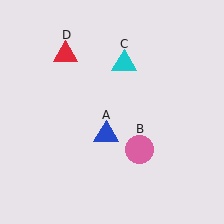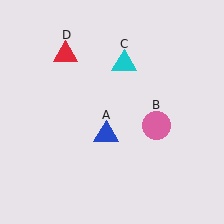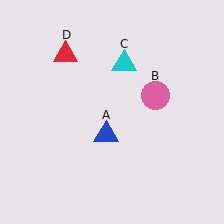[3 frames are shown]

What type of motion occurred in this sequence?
The pink circle (object B) rotated counterclockwise around the center of the scene.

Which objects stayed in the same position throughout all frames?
Blue triangle (object A) and cyan triangle (object C) and red triangle (object D) remained stationary.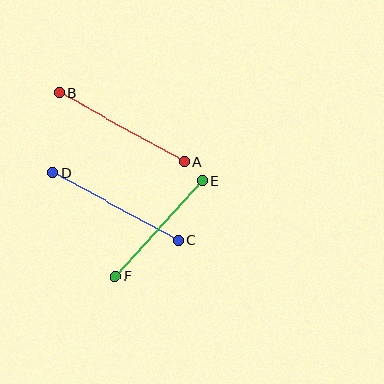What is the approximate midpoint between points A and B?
The midpoint is at approximately (122, 127) pixels.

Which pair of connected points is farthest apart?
Points A and B are farthest apart.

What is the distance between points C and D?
The distance is approximately 142 pixels.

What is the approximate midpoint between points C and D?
The midpoint is at approximately (115, 206) pixels.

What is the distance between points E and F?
The distance is approximately 129 pixels.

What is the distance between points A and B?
The distance is approximately 143 pixels.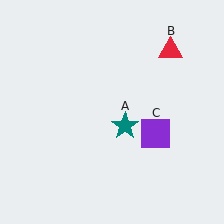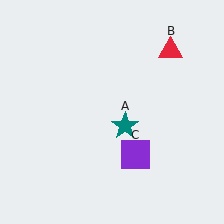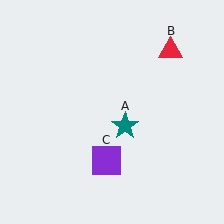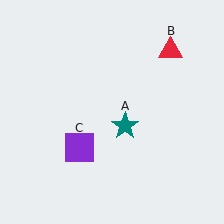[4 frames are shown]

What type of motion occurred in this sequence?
The purple square (object C) rotated clockwise around the center of the scene.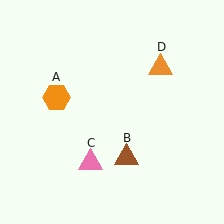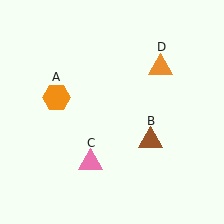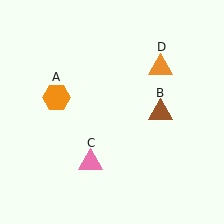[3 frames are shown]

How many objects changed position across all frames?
1 object changed position: brown triangle (object B).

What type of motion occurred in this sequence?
The brown triangle (object B) rotated counterclockwise around the center of the scene.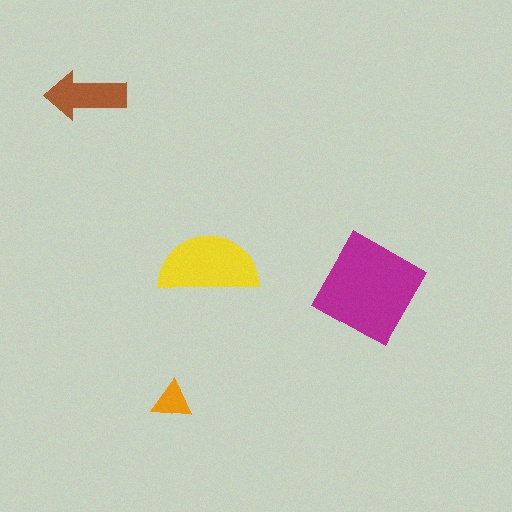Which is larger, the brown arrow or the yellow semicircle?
The yellow semicircle.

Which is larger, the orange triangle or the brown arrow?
The brown arrow.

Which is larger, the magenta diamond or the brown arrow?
The magenta diamond.